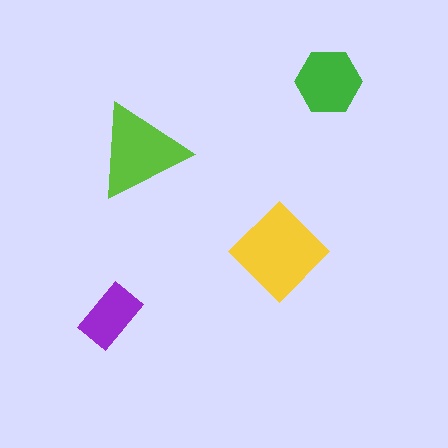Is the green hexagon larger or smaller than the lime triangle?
Smaller.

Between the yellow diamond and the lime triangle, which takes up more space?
The yellow diamond.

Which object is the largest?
The yellow diamond.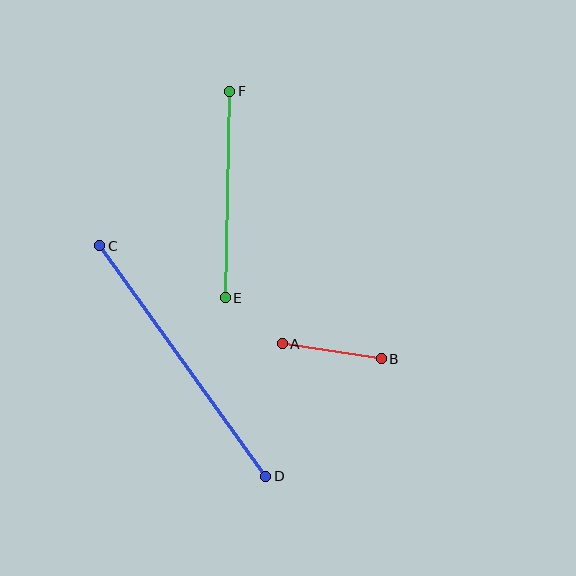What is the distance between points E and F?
The distance is approximately 207 pixels.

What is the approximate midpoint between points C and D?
The midpoint is at approximately (183, 361) pixels.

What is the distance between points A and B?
The distance is approximately 100 pixels.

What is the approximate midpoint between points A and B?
The midpoint is at approximately (332, 351) pixels.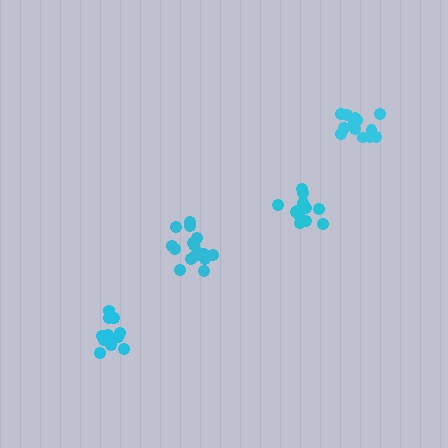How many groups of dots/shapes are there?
There are 4 groups.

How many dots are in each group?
Group 1: 12 dots, Group 2: 17 dots, Group 3: 12 dots, Group 4: 13 dots (54 total).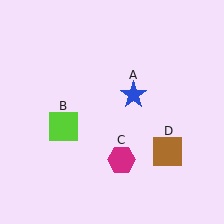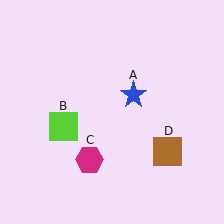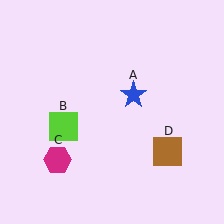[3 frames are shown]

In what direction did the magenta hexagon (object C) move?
The magenta hexagon (object C) moved left.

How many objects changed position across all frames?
1 object changed position: magenta hexagon (object C).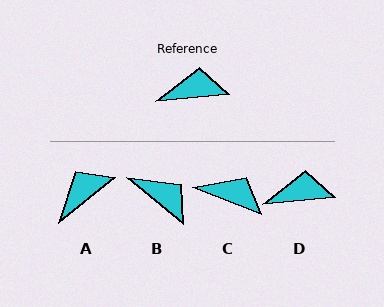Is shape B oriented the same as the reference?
No, it is off by about 45 degrees.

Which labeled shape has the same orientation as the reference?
D.